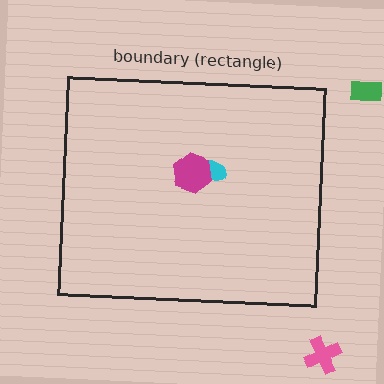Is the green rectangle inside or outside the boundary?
Outside.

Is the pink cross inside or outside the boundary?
Outside.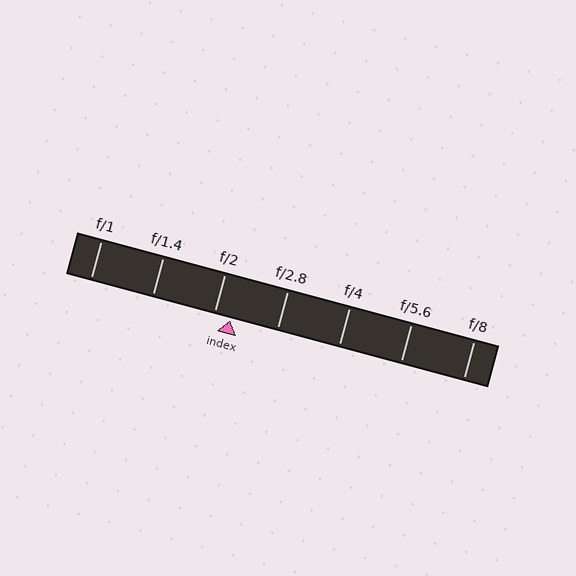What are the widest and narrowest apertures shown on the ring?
The widest aperture shown is f/1 and the narrowest is f/8.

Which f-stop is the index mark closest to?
The index mark is closest to f/2.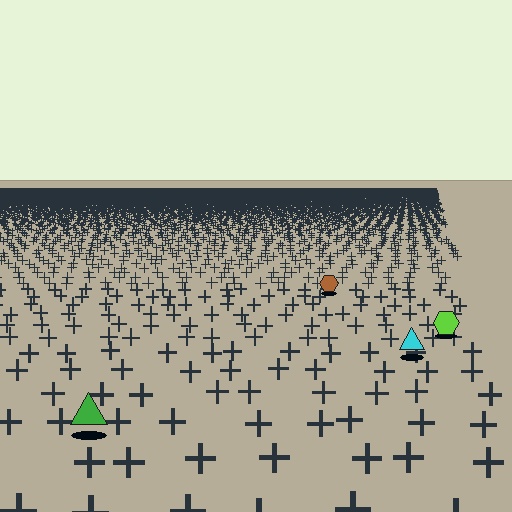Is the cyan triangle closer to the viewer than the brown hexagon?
Yes. The cyan triangle is closer — you can tell from the texture gradient: the ground texture is coarser near it.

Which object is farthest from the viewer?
The brown hexagon is farthest from the viewer. It appears smaller and the ground texture around it is denser.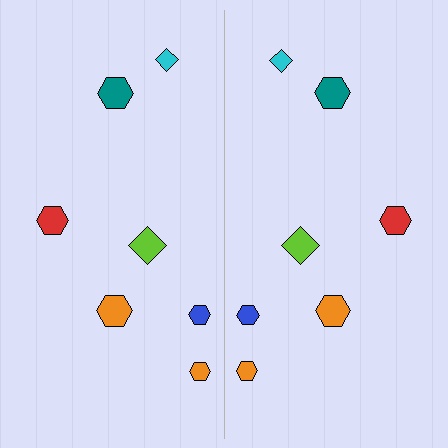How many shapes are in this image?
There are 14 shapes in this image.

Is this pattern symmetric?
Yes, this pattern has bilateral (reflection) symmetry.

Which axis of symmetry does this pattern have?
The pattern has a vertical axis of symmetry running through the center of the image.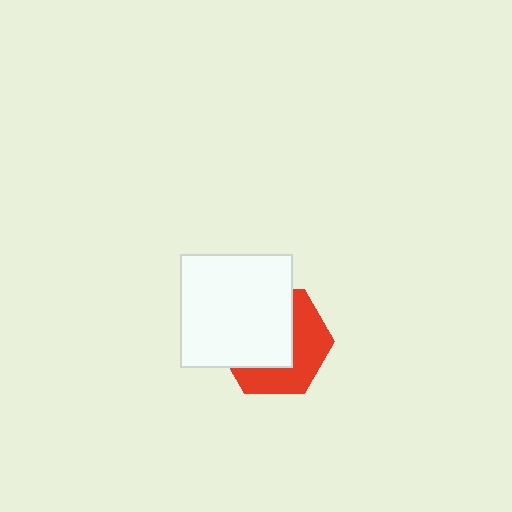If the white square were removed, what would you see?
You would see the complete red hexagon.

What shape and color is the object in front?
The object in front is a white square.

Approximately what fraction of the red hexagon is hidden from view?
Roughly 55% of the red hexagon is hidden behind the white square.